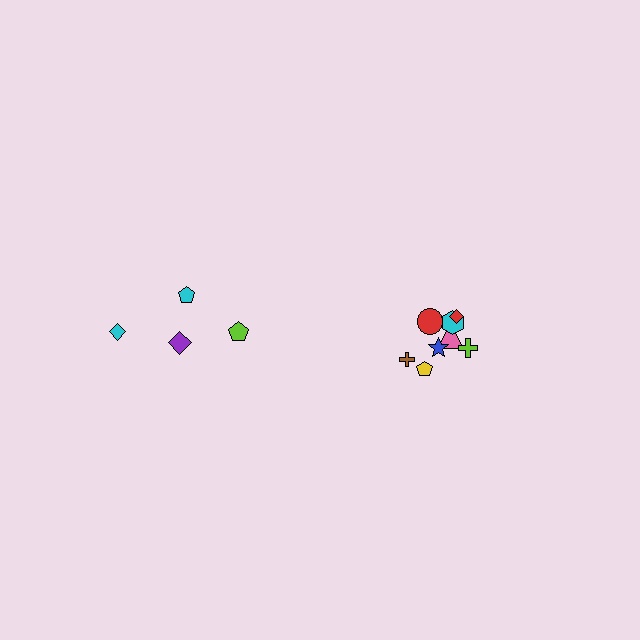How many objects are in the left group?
There are 4 objects.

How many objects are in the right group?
There are 8 objects.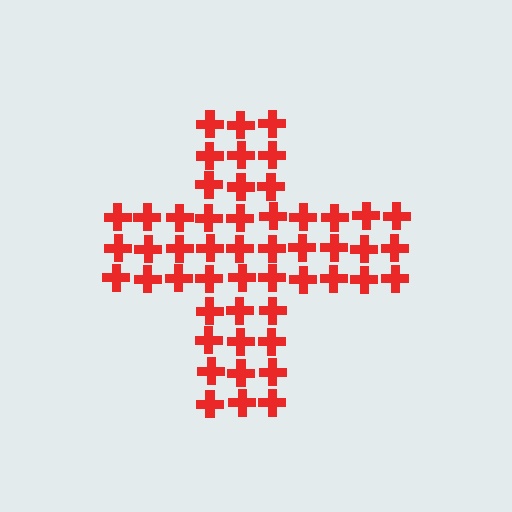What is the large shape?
The large shape is a cross.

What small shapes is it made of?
It is made of small crosses.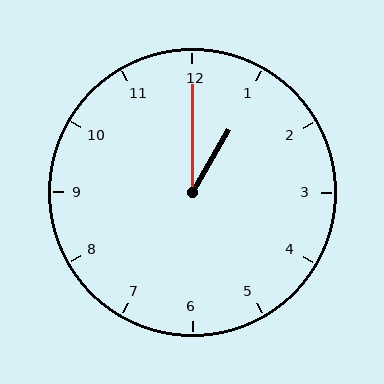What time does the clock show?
1:00.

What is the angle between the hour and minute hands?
Approximately 30 degrees.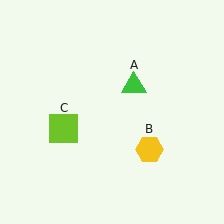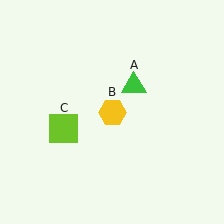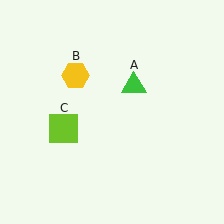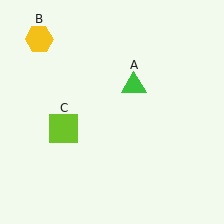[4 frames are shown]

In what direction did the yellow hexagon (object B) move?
The yellow hexagon (object B) moved up and to the left.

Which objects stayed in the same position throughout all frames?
Green triangle (object A) and lime square (object C) remained stationary.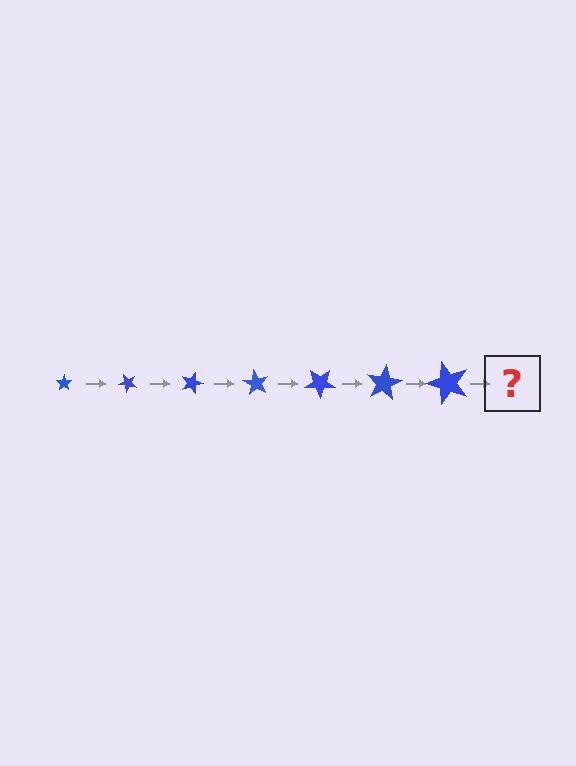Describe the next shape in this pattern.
It should be a star, larger than the previous one and rotated 315 degrees from the start.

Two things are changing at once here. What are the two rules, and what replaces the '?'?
The two rules are that the star grows larger each step and it rotates 45 degrees each step. The '?' should be a star, larger than the previous one and rotated 315 degrees from the start.